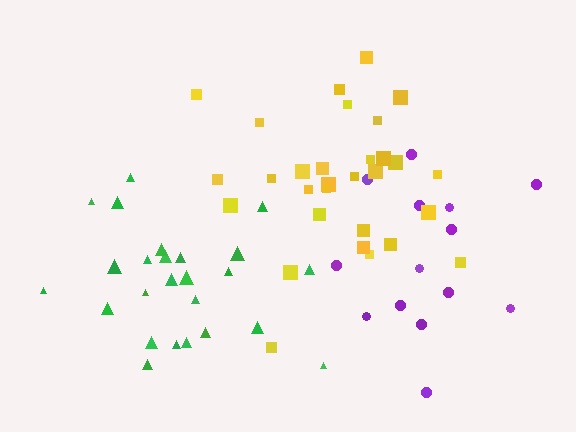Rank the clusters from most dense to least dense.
green, yellow, purple.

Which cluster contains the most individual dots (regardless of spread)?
Yellow (30).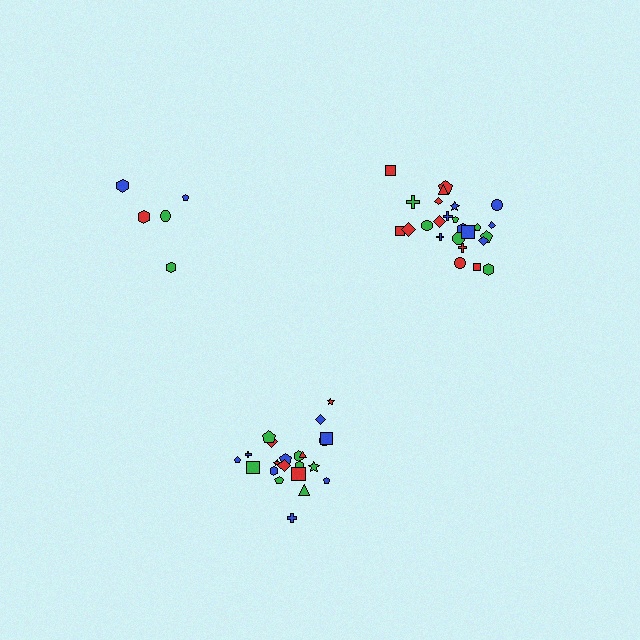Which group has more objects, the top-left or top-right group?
The top-right group.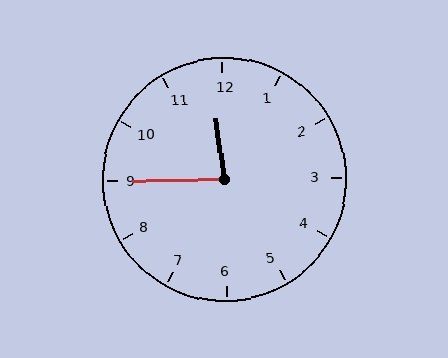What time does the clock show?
11:45.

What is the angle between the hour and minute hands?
Approximately 82 degrees.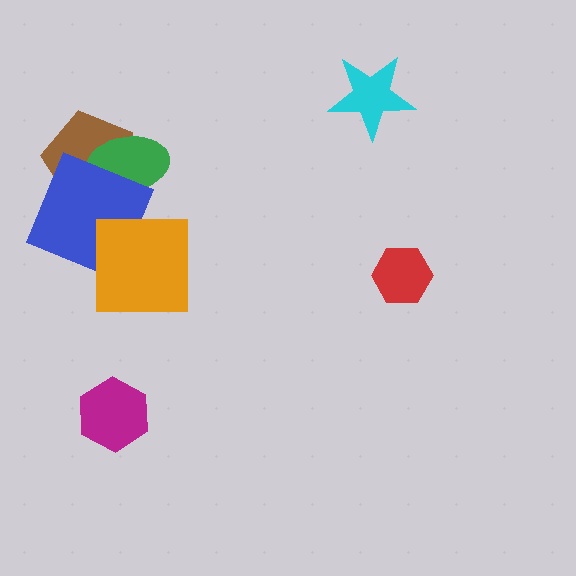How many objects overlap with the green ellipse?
2 objects overlap with the green ellipse.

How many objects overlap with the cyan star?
0 objects overlap with the cyan star.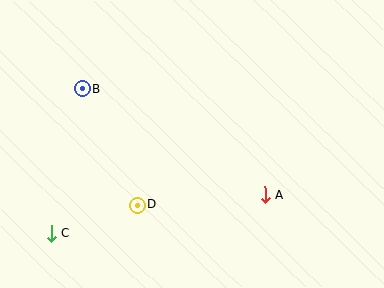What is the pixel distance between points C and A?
The distance between C and A is 217 pixels.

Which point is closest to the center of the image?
Point D at (137, 205) is closest to the center.